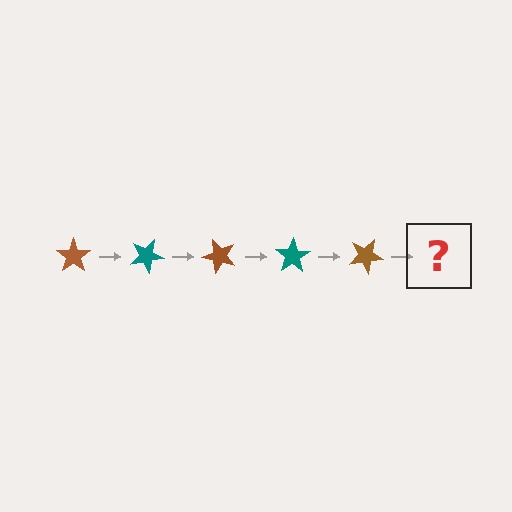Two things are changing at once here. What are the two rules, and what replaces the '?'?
The two rules are that it rotates 25 degrees each step and the color cycles through brown and teal. The '?' should be a teal star, rotated 125 degrees from the start.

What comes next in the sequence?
The next element should be a teal star, rotated 125 degrees from the start.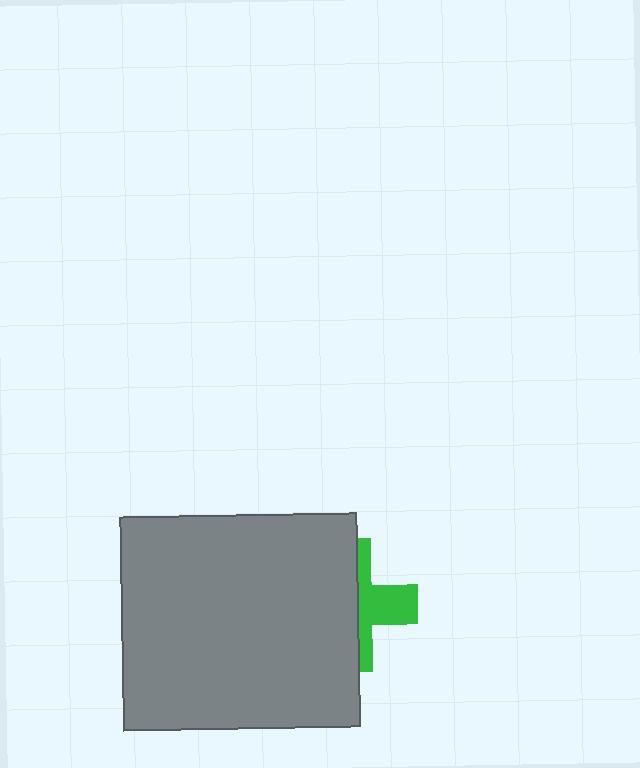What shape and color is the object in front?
The object in front is a gray rectangle.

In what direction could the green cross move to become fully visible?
The green cross could move right. That would shift it out from behind the gray rectangle entirely.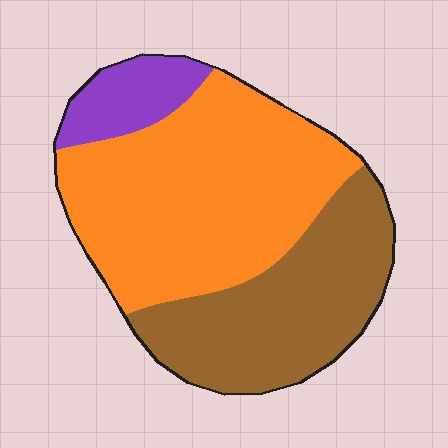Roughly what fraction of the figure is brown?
Brown covers 36% of the figure.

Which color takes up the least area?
Purple, at roughly 10%.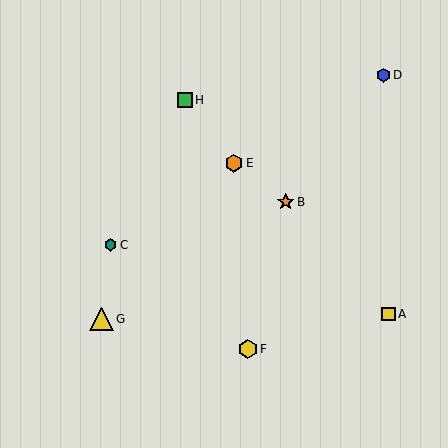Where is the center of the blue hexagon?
The center of the blue hexagon is at (383, 75).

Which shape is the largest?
The yellow triangle (labeled G) is the largest.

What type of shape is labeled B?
Shape B is an orange star.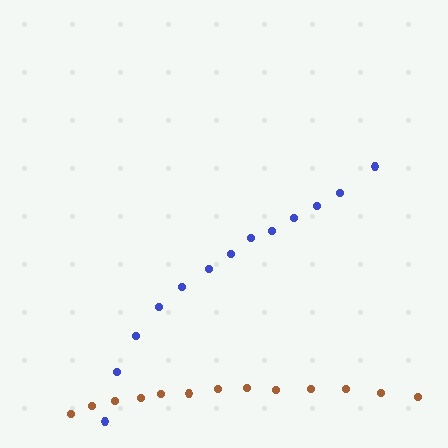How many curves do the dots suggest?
There are 2 distinct paths.